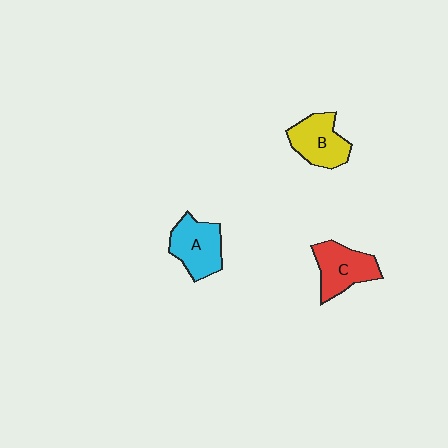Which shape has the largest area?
Shape A (cyan).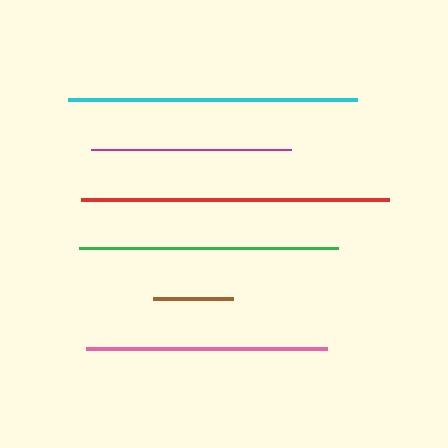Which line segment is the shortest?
The brown line is the shortest at approximately 80 pixels.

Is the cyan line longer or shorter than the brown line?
The cyan line is longer than the brown line.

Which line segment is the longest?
The red line is the longest at approximately 309 pixels.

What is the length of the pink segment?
The pink segment is approximately 241 pixels long.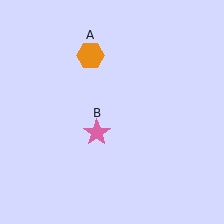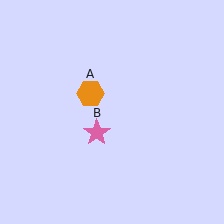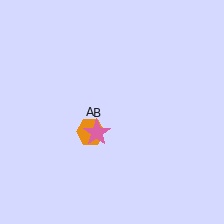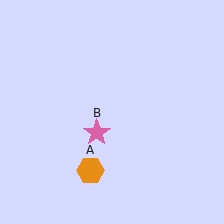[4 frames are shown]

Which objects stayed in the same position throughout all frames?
Pink star (object B) remained stationary.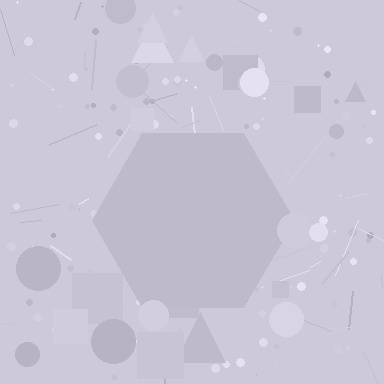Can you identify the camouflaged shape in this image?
The camouflaged shape is a hexagon.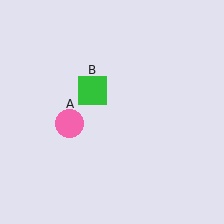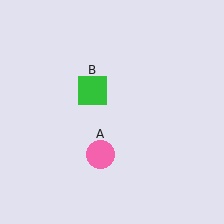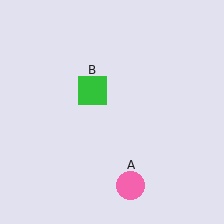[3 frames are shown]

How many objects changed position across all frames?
1 object changed position: pink circle (object A).